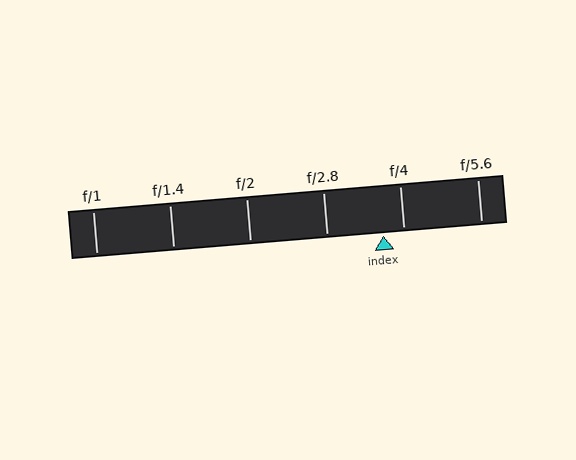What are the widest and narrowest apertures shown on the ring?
The widest aperture shown is f/1 and the narrowest is f/5.6.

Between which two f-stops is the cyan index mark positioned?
The index mark is between f/2.8 and f/4.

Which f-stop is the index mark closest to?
The index mark is closest to f/4.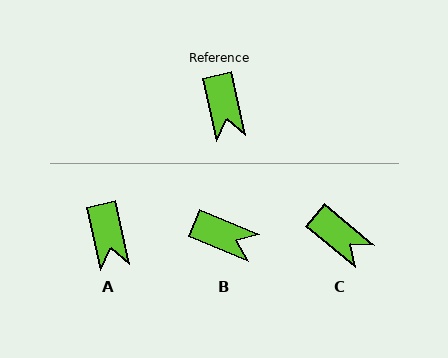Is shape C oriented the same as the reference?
No, it is off by about 38 degrees.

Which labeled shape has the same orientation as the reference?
A.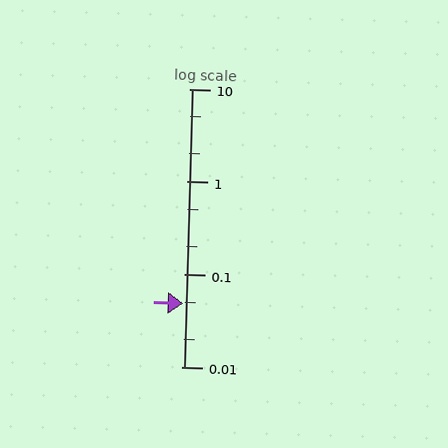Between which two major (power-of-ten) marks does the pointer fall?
The pointer is between 0.01 and 0.1.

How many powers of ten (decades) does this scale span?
The scale spans 3 decades, from 0.01 to 10.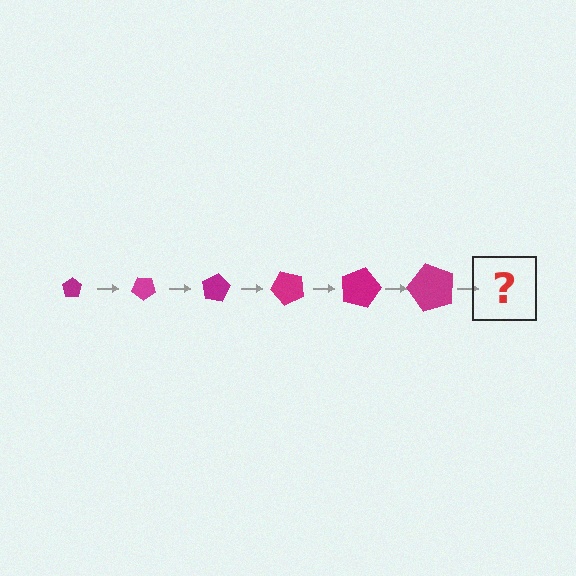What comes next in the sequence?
The next element should be a pentagon, larger than the previous one and rotated 240 degrees from the start.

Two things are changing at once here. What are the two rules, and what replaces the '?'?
The two rules are that the pentagon grows larger each step and it rotates 40 degrees each step. The '?' should be a pentagon, larger than the previous one and rotated 240 degrees from the start.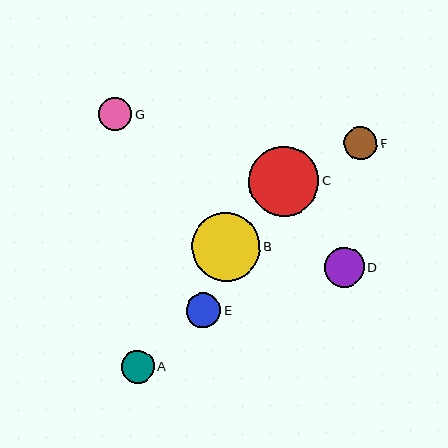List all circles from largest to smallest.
From largest to smallest: C, B, D, E, G, F, A.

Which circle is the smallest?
Circle A is the smallest with a size of approximately 32 pixels.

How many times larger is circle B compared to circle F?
Circle B is approximately 2.1 times the size of circle F.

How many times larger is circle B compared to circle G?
Circle B is approximately 2.0 times the size of circle G.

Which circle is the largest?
Circle C is the largest with a size of approximately 70 pixels.